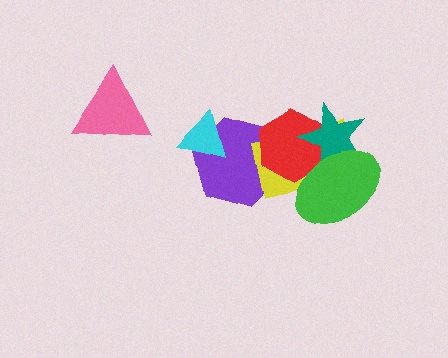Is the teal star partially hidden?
Yes, it is partially covered by another shape.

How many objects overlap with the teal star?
3 objects overlap with the teal star.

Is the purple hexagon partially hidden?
Yes, it is partially covered by another shape.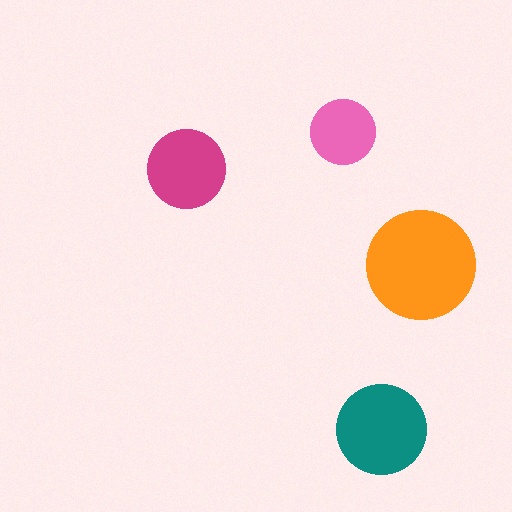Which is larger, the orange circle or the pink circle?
The orange one.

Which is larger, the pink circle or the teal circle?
The teal one.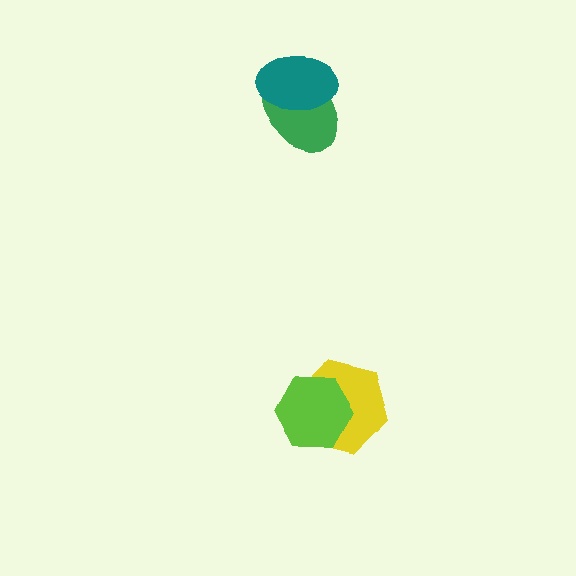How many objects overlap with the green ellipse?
1 object overlaps with the green ellipse.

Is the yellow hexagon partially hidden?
Yes, it is partially covered by another shape.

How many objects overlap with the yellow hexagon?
1 object overlaps with the yellow hexagon.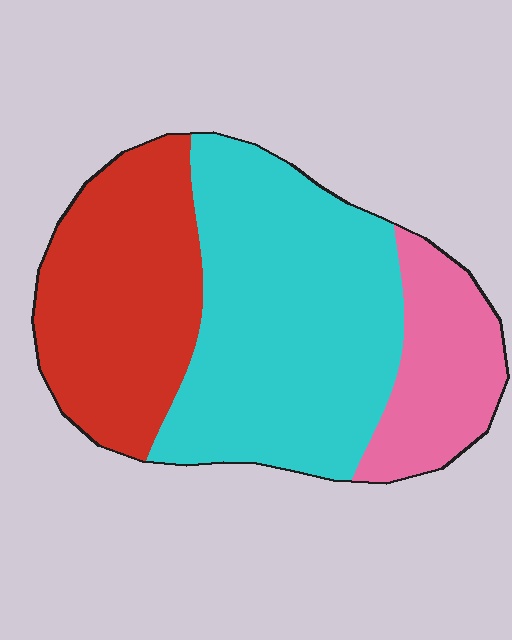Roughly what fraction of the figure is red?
Red covers 33% of the figure.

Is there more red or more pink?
Red.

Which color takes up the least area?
Pink, at roughly 20%.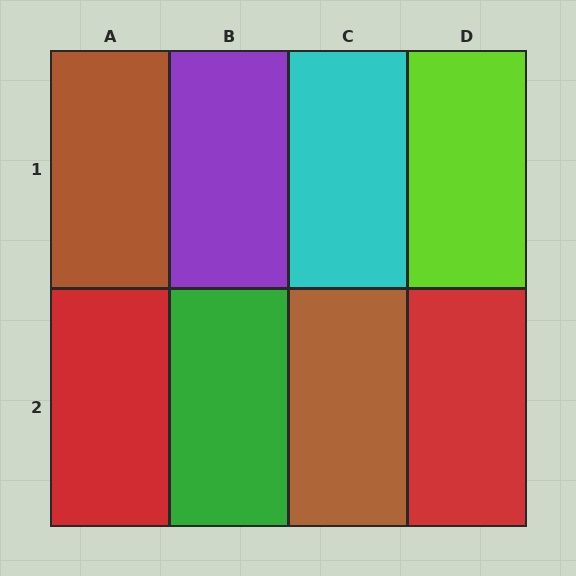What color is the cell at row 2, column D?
Red.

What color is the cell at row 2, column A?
Red.